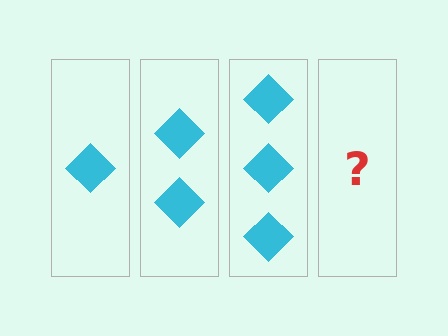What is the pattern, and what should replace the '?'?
The pattern is that each step adds one more diamond. The '?' should be 4 diamonds.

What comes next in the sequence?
The next element should be 4 diamonds.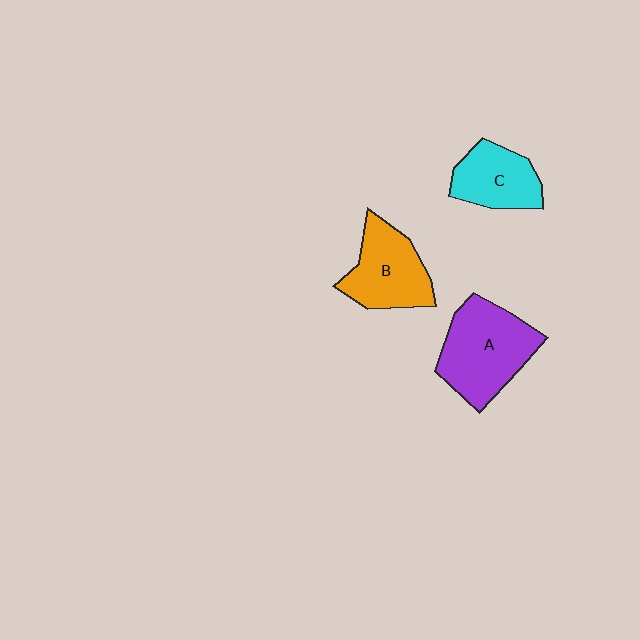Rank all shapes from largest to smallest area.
From largest to smallest: A (purple), B (orange), C (cyan).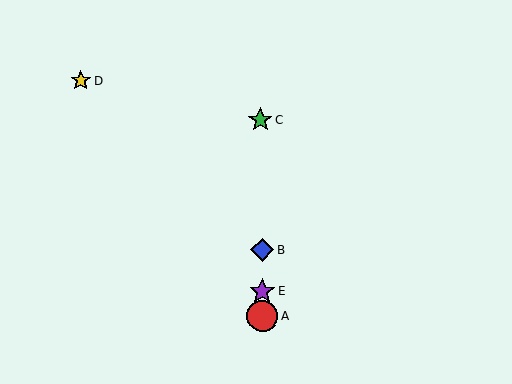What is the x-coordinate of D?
Object D is at x≈81.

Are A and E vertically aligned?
Yes, both are at x≈263.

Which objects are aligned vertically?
Objects A, B, C, E are aligned vertically.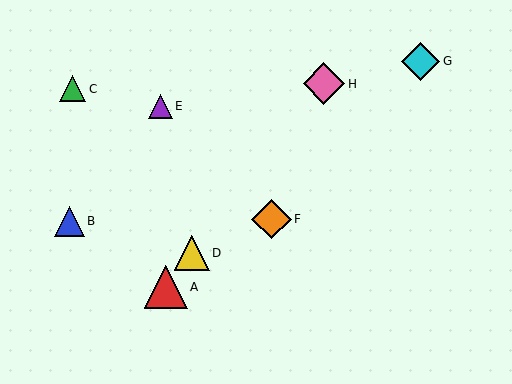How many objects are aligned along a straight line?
3 objects (A, D, H) are aligned along a straight line.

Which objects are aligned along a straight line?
Objects A, D, H are aligned along a straight line.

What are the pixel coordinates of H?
Object H is at (324, 84).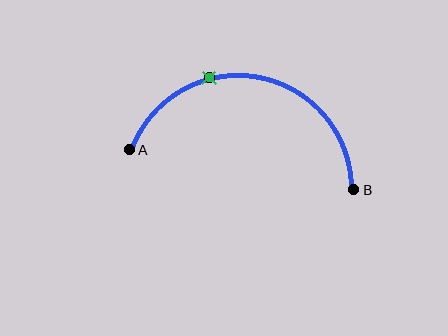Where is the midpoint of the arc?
The arc midpoint is the point on the curve farthest from the straight line joining A and B. It sits above that line.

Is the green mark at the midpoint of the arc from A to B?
No. The green mark lies on the arc but is closer to endpoint A. The arc midpoint would be at the point on the curve equidistant along the arc from both A and B.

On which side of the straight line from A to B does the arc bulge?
The arc bulges above the straight line connecting A and B.